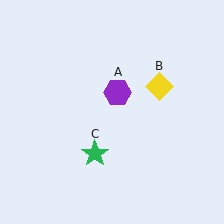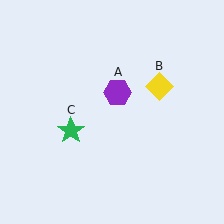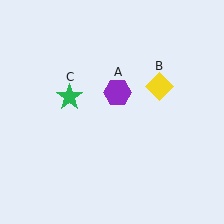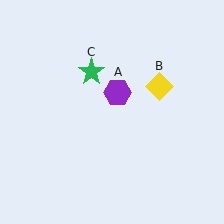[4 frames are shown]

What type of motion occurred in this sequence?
The green star (object C) rotated clockwise around the center of the scene.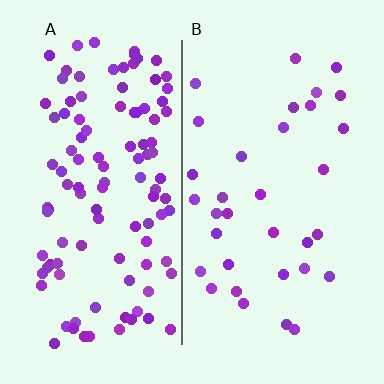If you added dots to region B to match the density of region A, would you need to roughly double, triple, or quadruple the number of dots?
Approximately triple.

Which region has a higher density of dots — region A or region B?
A (the left).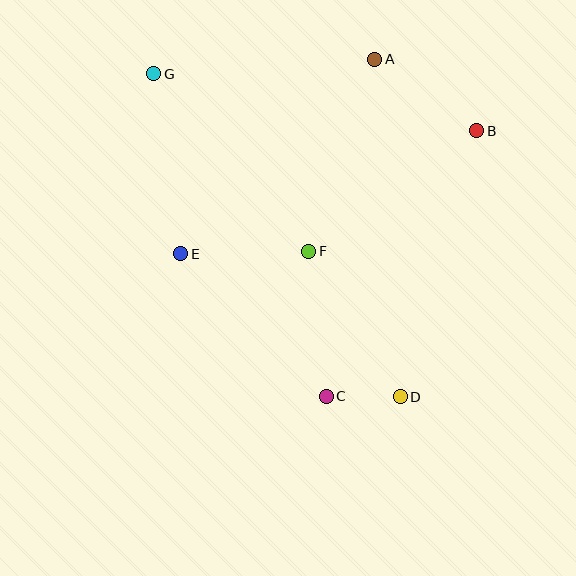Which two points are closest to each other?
Points C and D are closest to each other.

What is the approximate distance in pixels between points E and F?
The distance between E and F is approximately 128 pixels.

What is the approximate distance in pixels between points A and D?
The distance between A and D is approximately 338 pixels.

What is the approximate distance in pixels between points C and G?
The distance between C and G is approximately 366 pixels.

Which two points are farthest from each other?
Points D and G are farthest from each other.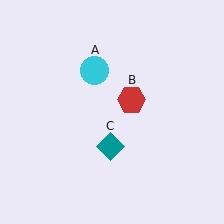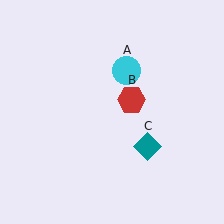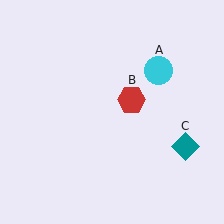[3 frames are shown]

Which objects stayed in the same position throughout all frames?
Red hexagon (object B) remained stationary.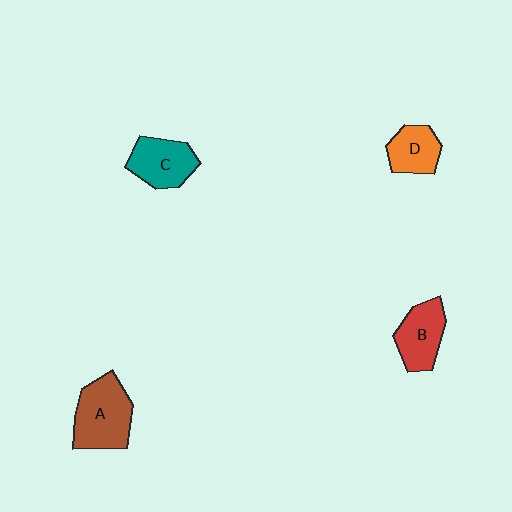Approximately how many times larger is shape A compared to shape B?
Approximately 1.4 times.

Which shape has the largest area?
Shape A (brown).